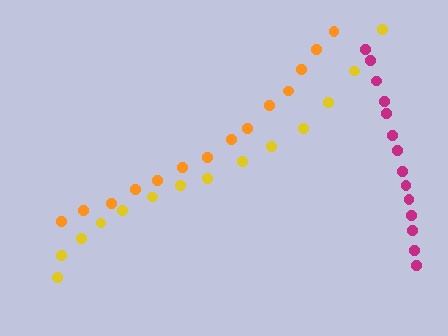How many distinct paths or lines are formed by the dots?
There are 3 distinct paths.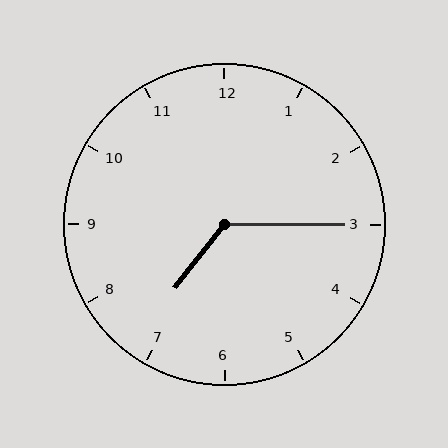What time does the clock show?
7:15.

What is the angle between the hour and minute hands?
Approximately 128 degrees.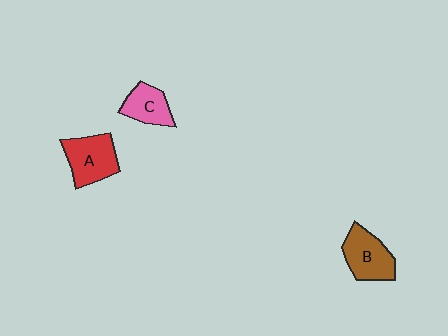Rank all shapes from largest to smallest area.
From largest to smallest: A (red), B (brown), C (pink).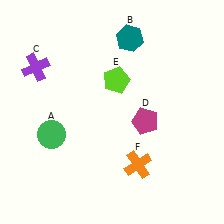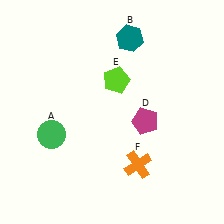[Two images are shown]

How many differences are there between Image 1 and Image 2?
There is 1 difference between the two images.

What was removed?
The purple cross (C) was removed in Image 2.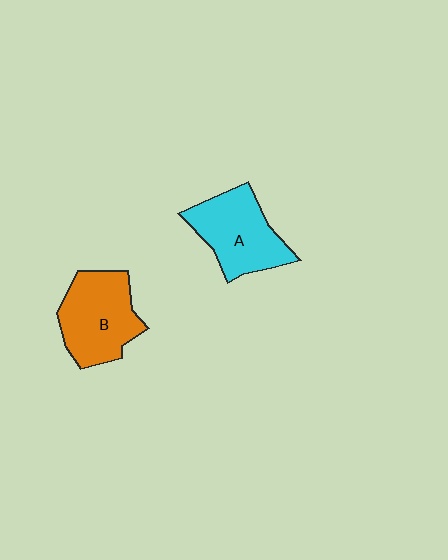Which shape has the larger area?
Shape B (orange).